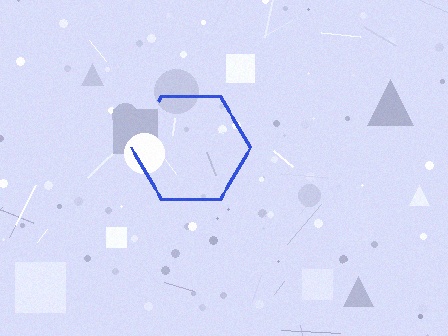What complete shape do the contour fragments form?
The contour fragments form a hexagon.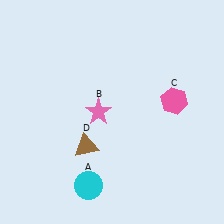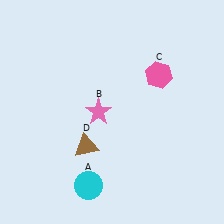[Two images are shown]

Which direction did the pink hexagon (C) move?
The pink hexagon (C) moved up.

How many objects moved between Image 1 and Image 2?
1 object moved between the two images.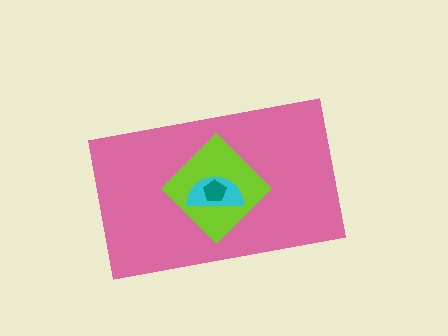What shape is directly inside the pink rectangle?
The lime diamond.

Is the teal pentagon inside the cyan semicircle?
Yes.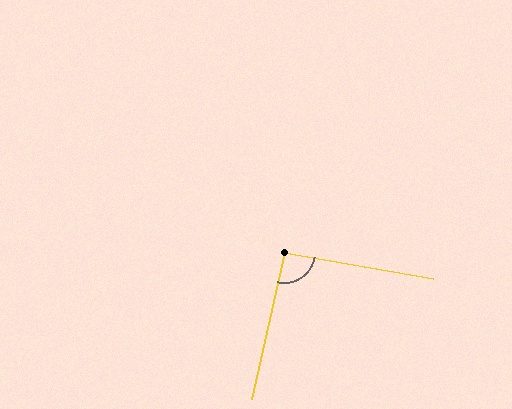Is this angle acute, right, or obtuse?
It is approximately a right angle.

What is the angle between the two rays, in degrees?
Approximately 93 degrees.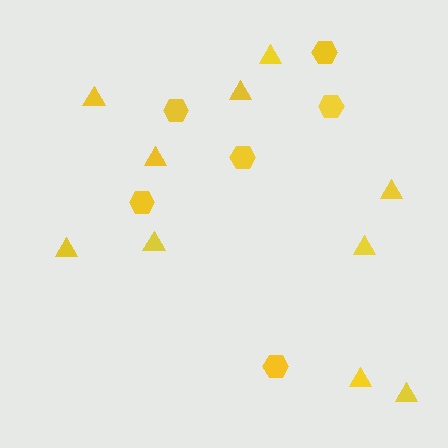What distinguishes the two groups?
There are 2 groups: one group of hexagons (6) and one group of triangles (10).